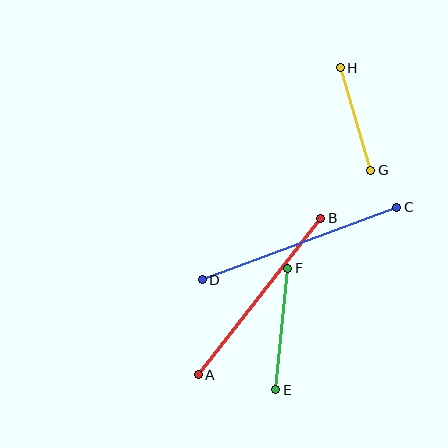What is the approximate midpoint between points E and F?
The midpoint is at approximately (282, 329) pixels.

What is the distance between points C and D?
The distance is approximately 208 pixels.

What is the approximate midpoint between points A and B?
The midpoint is at approximately (259, 296) pixels.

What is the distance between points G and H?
The distance is approximately 107 pixels.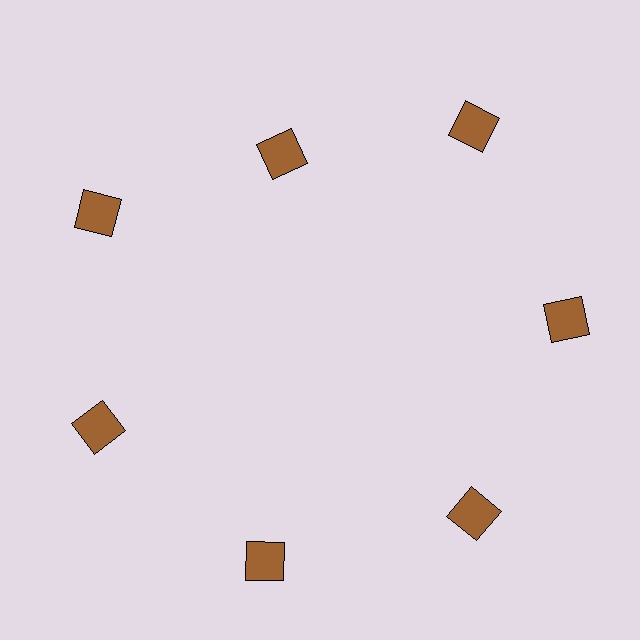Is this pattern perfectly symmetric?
No. The 7 brown squares are arranged in a ring, but one element near the 12 o'clock position is pulled inward toward the center, breaking the 7-fold rotational symmetry.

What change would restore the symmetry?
The symmetry would be restored by moving it outward, back onto the ring so that all 7 squares sit at equal angles and equal distance from the center.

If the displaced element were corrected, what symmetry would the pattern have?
It would have 7-fold rotational symmetry — the pattern would map onto itself every 51 degrees.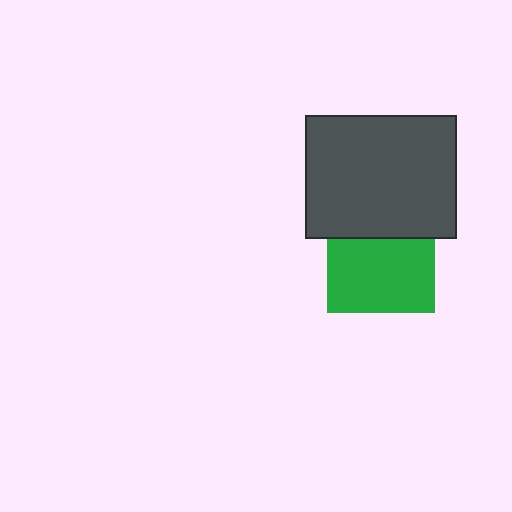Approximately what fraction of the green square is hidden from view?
Roughly 31% of the green square is hidden behind the dark gray rectangle.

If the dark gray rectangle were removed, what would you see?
You would see the complete green square.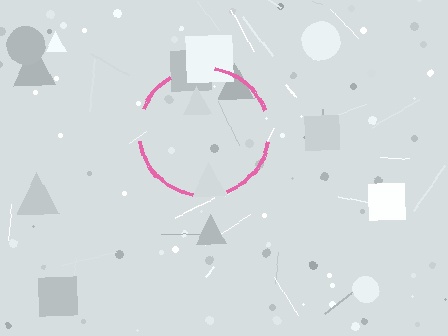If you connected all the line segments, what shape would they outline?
They would outline a circle.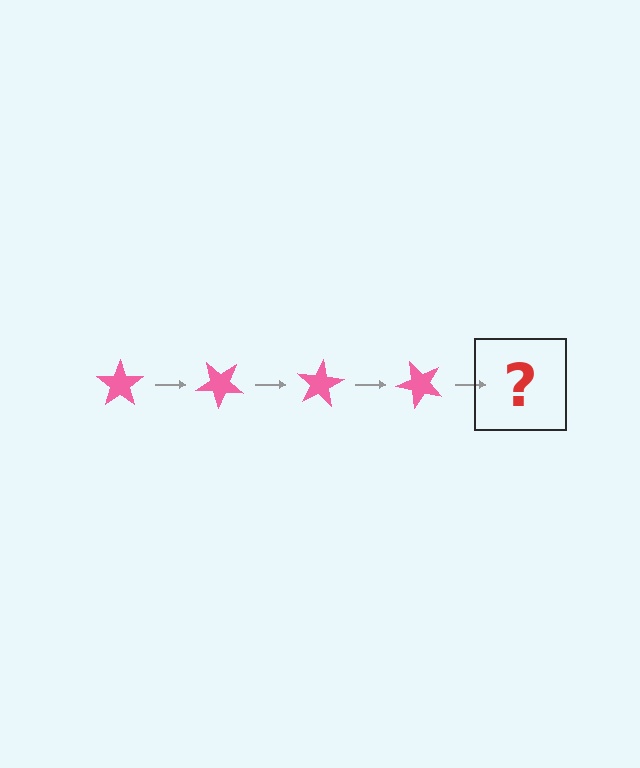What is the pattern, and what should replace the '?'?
The pattern is that the star rotates 40 degrees each step. The '?' should be a pink star rotated 160 degrees.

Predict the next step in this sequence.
The next step is a pink star rotated 160 degrees.